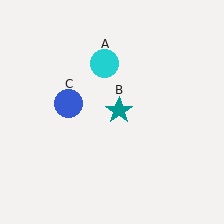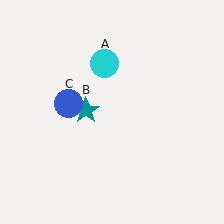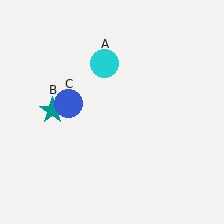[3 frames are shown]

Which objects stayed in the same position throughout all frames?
Cyan circle (object A) and blue circle (object C) remained stationary.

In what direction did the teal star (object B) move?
The teal star (object B) moved left.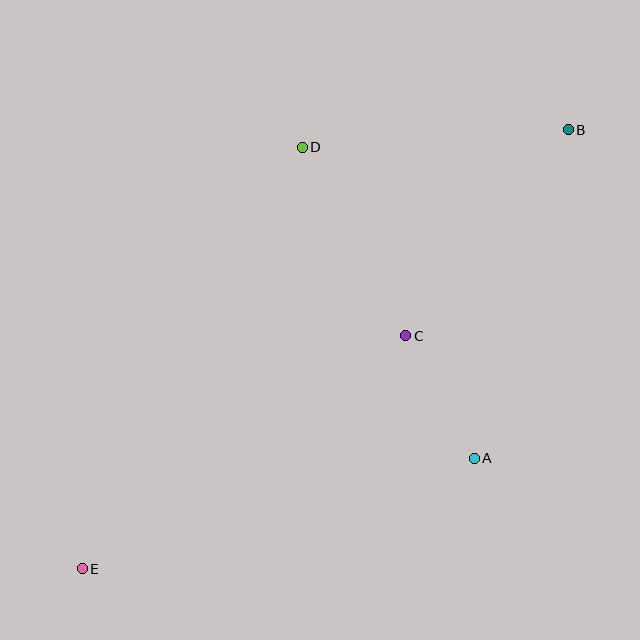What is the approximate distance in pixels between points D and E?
The distance between D and E is approximately 476 pixels.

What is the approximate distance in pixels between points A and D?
The distance between A and D is approximately 355 pixels.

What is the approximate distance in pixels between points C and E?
The distance between C and E is approximately 399 pixels.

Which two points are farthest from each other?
Points B and E are farthest from each other.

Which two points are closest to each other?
Points A and C are closest to each other.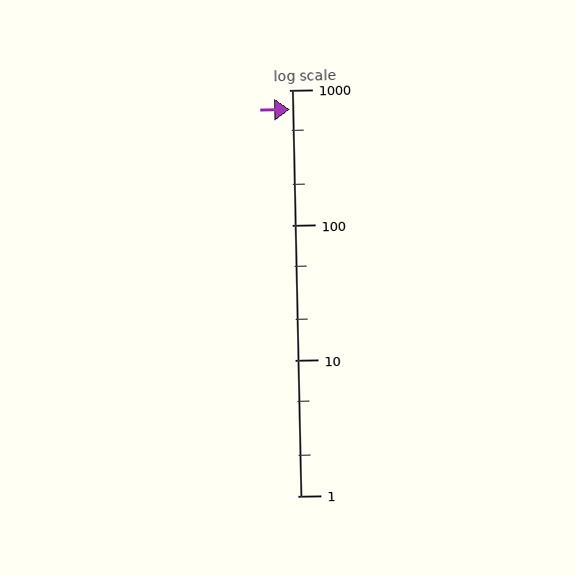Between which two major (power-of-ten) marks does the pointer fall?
The pointer is between 100 and 1000.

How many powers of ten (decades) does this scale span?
The scale spans 3 decades, from 1 to 1000.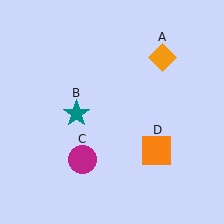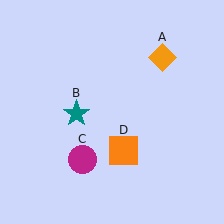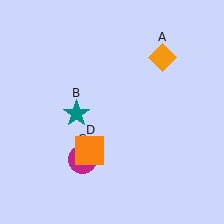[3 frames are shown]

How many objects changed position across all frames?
1 object changed position: orange square (object D).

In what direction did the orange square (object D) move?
The orange square (object D) moved left.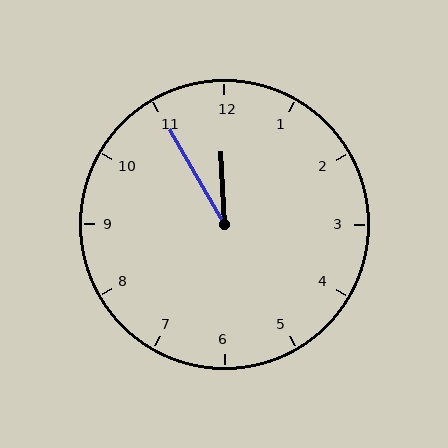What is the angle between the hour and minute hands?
Approximately 28 degrees.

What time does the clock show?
11:55.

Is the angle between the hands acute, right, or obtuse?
It is acute.